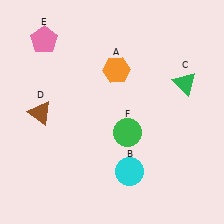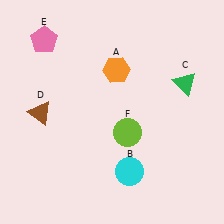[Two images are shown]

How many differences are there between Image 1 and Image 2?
There is 1 difference between the two images.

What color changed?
The circle (F) changed from green in Image 1 to lime in Image 2.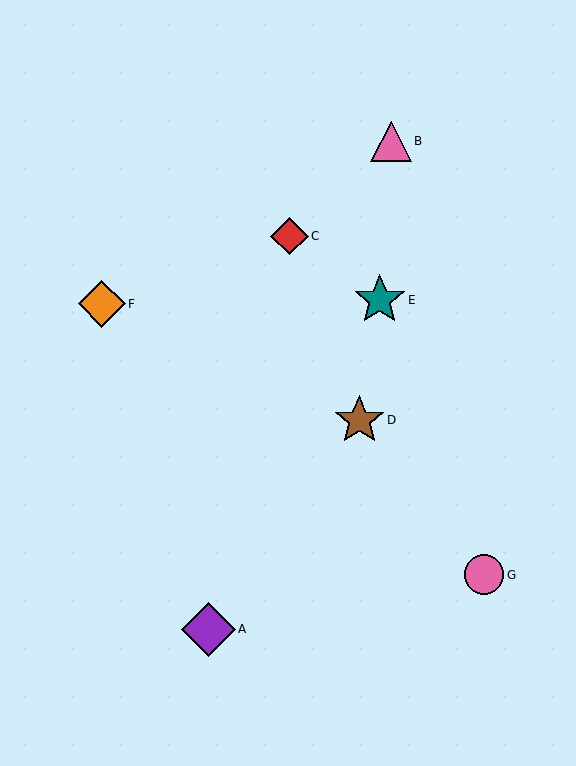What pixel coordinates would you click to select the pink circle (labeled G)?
Click at (484, 575) to select the pink circle G.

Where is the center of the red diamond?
The center of the red diamond is at (290, 236).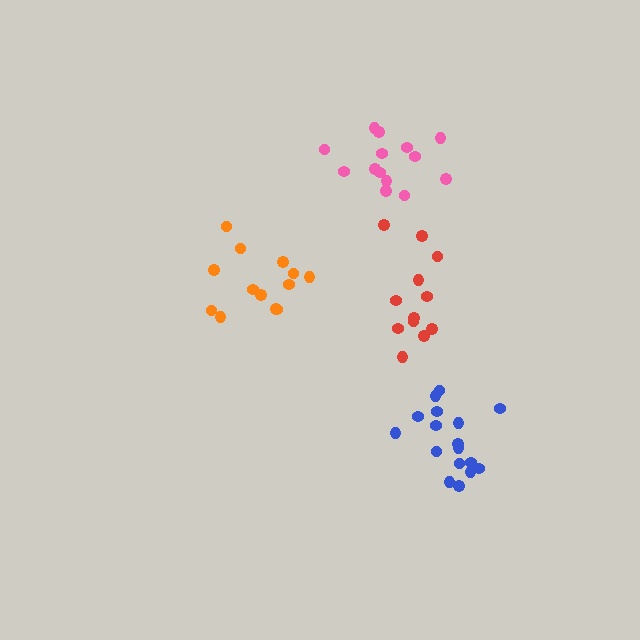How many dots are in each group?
Group 1: 17 dots, Group 2: 13 dots, Group 3: 12 dots, Group 4: 14 dots (56 total).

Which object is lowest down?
The blue cluster is bottommost.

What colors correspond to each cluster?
The clusters are colored: blue, orange, red, pink.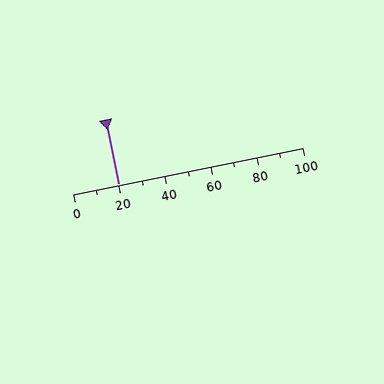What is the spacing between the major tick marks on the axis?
The major ticks are spaced 20 apart.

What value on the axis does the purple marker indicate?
The marker indicates approximately 20.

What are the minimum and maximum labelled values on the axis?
The axis runs from 0 to 100.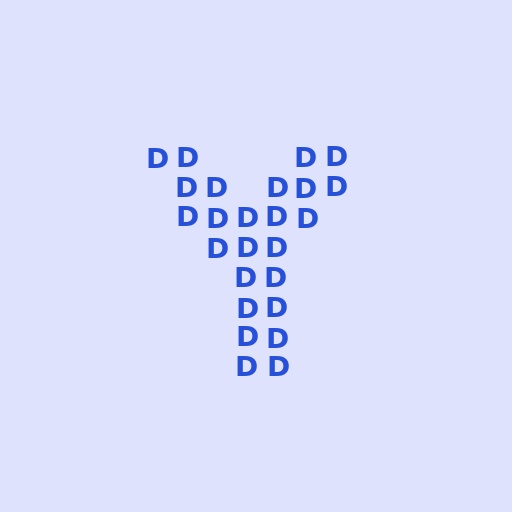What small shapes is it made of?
It is made of small letter D's.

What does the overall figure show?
The overall figure shows the letter Y.